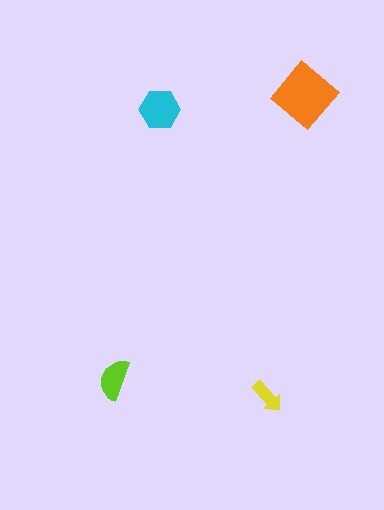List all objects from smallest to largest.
The yellow arrow, the lime semicircle, the cyan hexagon, the orange diamond.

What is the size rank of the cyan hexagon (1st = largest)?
2nd.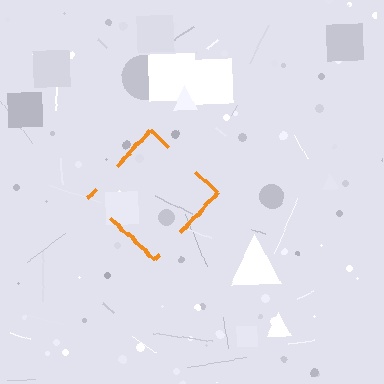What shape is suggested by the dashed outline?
The dashed outline suggests a diamond.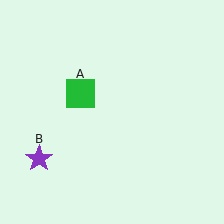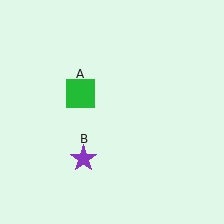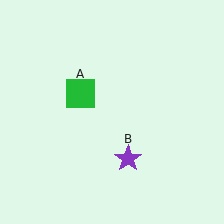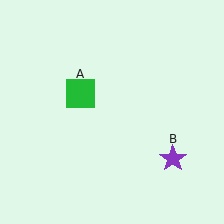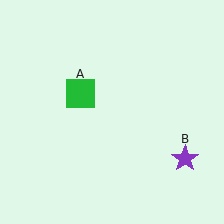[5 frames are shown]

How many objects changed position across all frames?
1 object changed position: purple star (object B).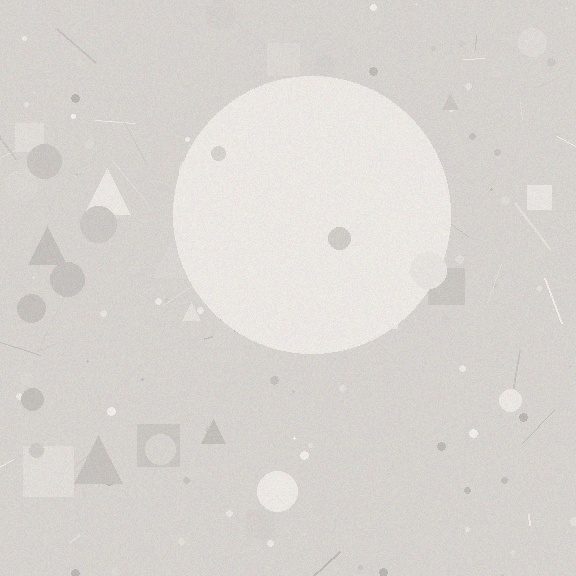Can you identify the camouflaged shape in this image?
The camouflaged shape is a circle.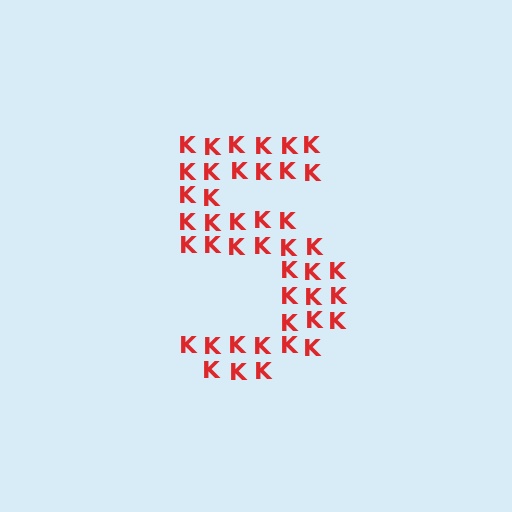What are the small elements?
The small elements are letter K's.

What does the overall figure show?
The overall figure shows the digit 5.